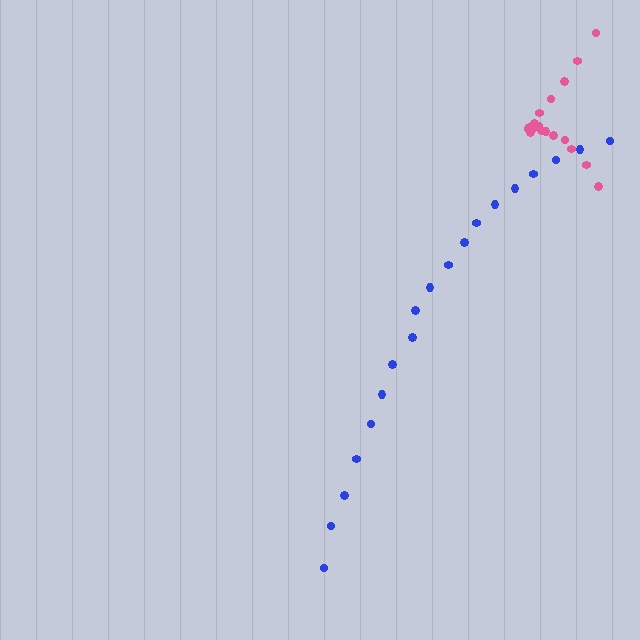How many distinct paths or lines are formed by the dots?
There are 2 distinct paths.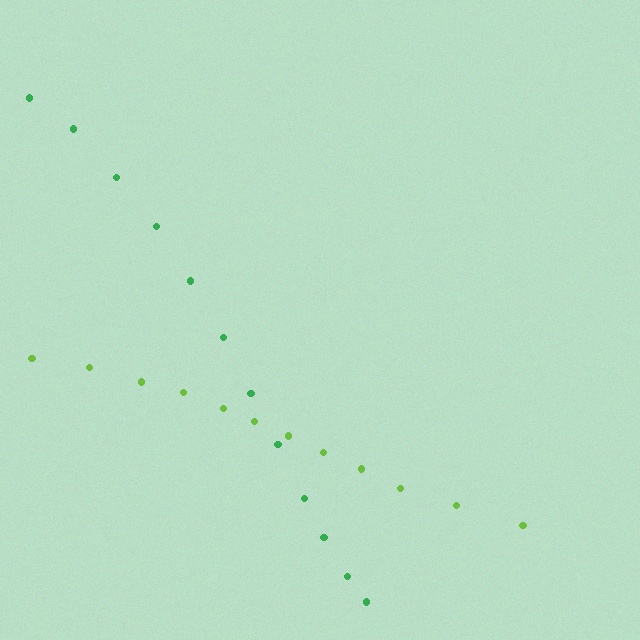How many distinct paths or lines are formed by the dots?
There are 2 distinct paths.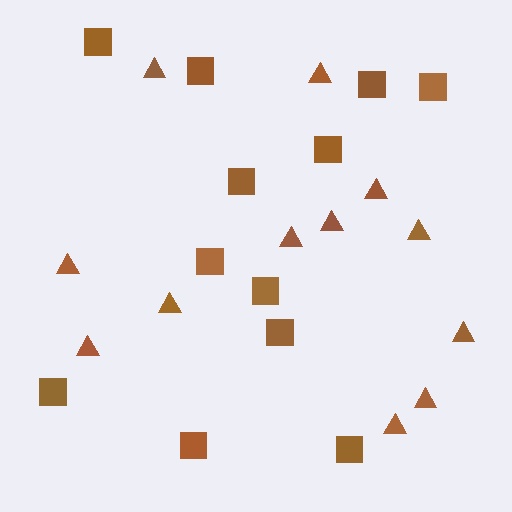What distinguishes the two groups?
There are 2 groups: one group of triangles (12) and one group of squares (12).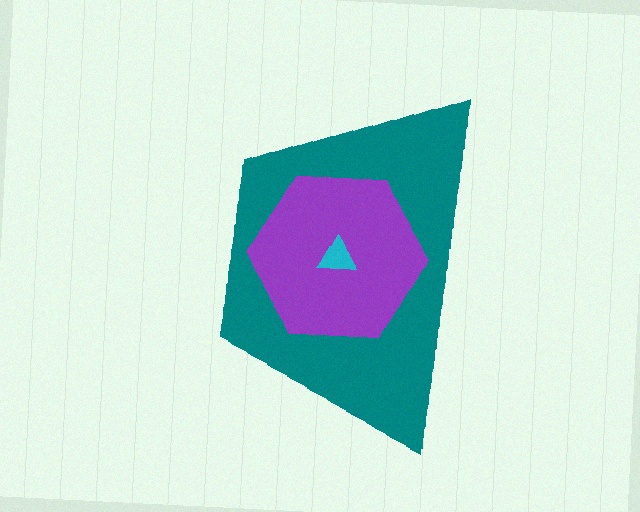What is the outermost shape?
The teal trapezoid.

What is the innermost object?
The cyan triangle.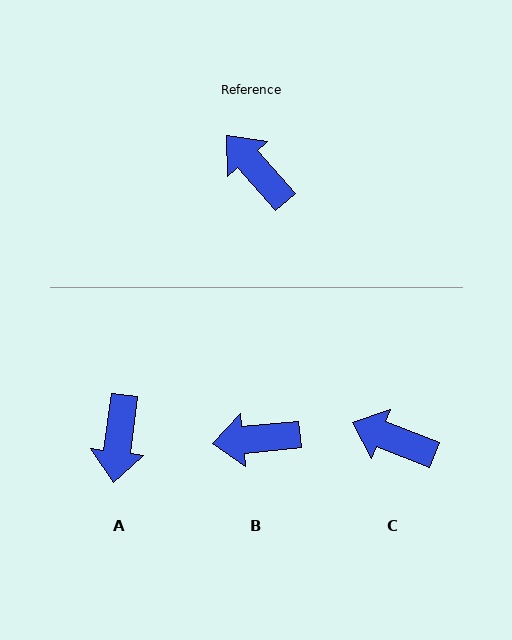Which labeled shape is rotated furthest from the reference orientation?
A, about 131 degrees away.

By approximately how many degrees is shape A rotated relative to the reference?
Approximately 131 degrees counter-clockwise.